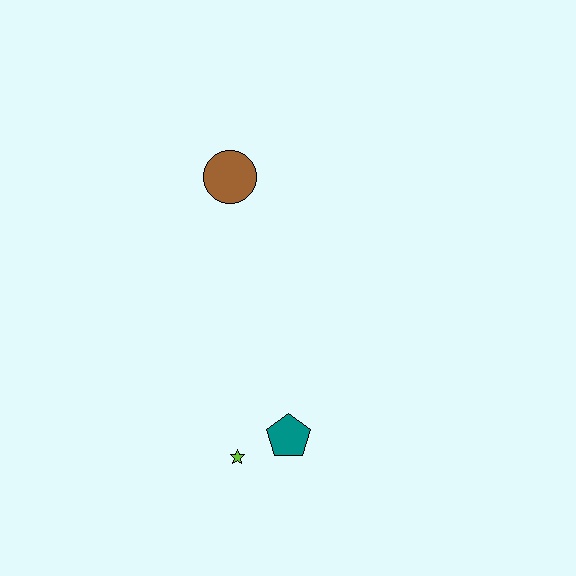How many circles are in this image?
There is 1 circle.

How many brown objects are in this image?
There is 1 brown object.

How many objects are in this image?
There are 3 objects.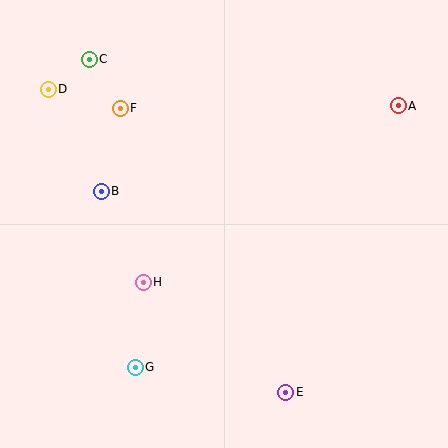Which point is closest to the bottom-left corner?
Point G is closest to the bottom-left corner.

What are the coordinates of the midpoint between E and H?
The midpoint between E and H is at (214, 337).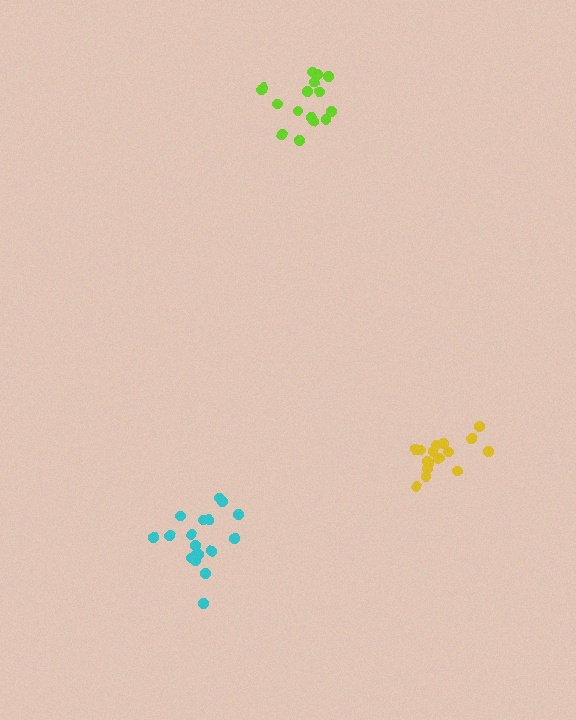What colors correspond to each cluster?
The clusters are colored: lime, yellow, cyan.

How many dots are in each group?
Group 1: 16 dots, Group 2: 17 dots, Group 3: 18 dots (51 total).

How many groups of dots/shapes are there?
There are 3 groups.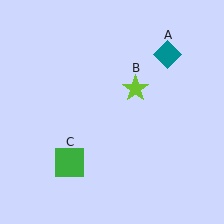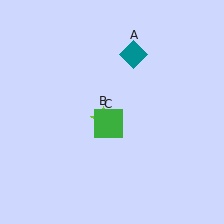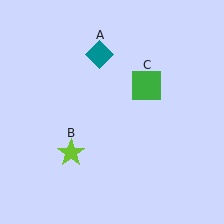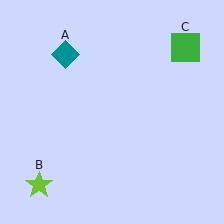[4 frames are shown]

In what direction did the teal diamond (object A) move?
The teal diamond (object A) moved left.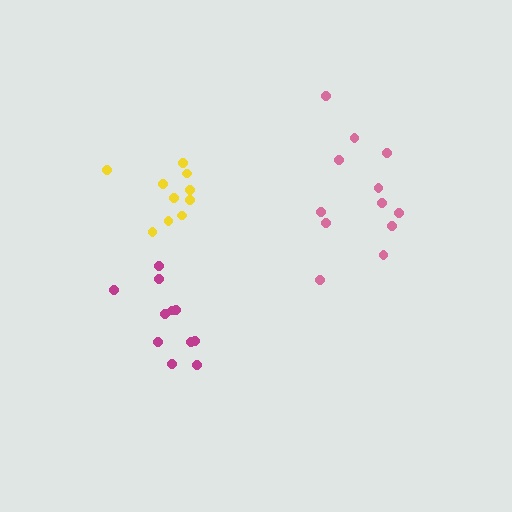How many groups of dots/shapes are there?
There are 3 groups.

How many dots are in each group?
Group 1: 12 dots, Group 2: 11 dots, Group 3: 10 dots (33 total).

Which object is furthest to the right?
The pink cluster is rightmost.